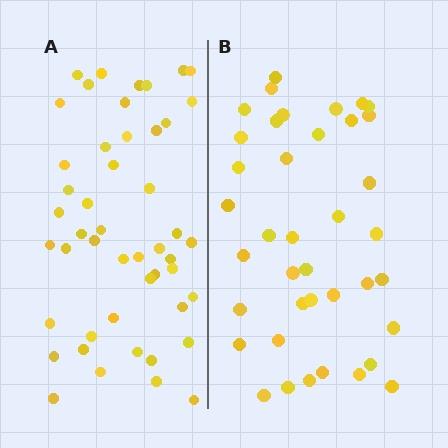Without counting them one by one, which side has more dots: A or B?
Region A (the left region) has more dots.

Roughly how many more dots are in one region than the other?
Region A has roughly 8 or so more dots than region B.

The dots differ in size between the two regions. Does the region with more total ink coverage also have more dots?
No. Region B has more total ink coverage because its dots are larger, but region A actually contains more individual dots. Total area can be misleading — the number of items is what matters here.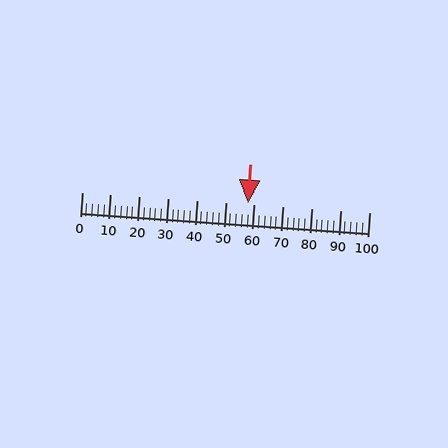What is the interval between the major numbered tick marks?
The major tick marks are spaced 10 units apart.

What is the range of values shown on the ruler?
The ruler shows values from 0 to 100.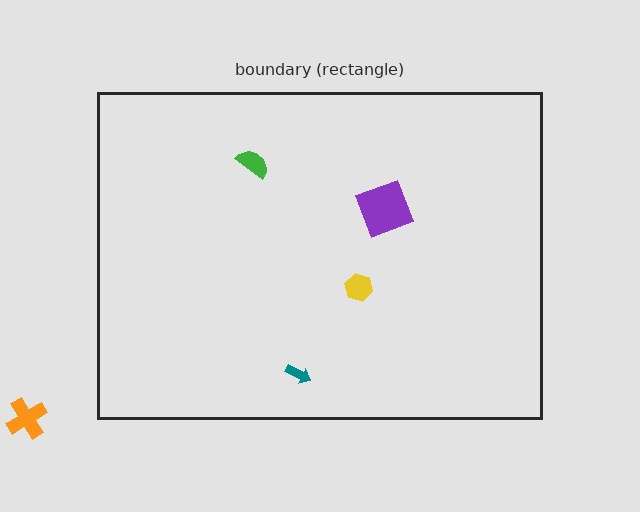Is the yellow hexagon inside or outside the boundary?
Inside.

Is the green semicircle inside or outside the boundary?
Inside.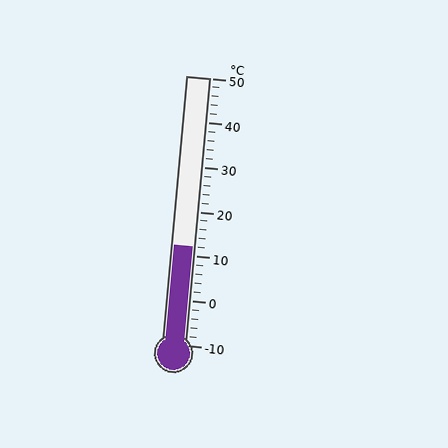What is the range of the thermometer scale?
The thermometer scale ranges from -10°C to 50°C.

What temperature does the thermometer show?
The thermometer shows approximately 12°C.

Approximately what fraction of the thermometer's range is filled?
The thermometer is filled to approximately 35% of its range.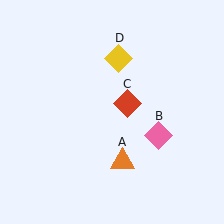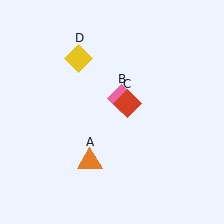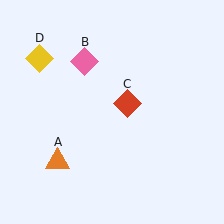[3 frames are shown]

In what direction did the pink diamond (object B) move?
The pink diamond (object B) moved up and to the left.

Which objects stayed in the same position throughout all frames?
Red diamond (object C) remained stationary.